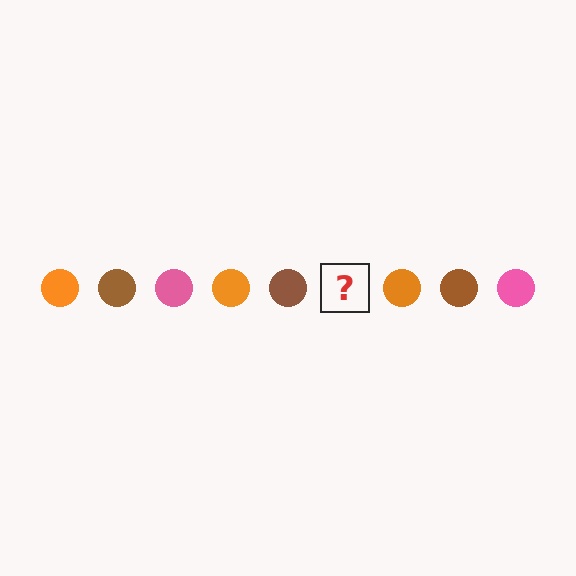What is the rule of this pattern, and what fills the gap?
The rule is that the pattern cycles through orange, brown, pink circles. The gap should be filled with a pink circle.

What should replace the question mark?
The question mark should be replaced with a pink circle.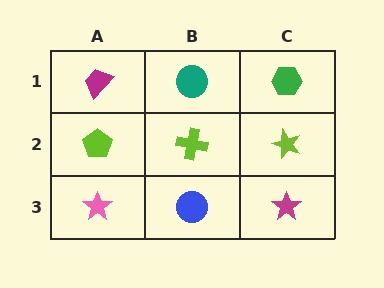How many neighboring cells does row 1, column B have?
3.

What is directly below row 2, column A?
A pink star.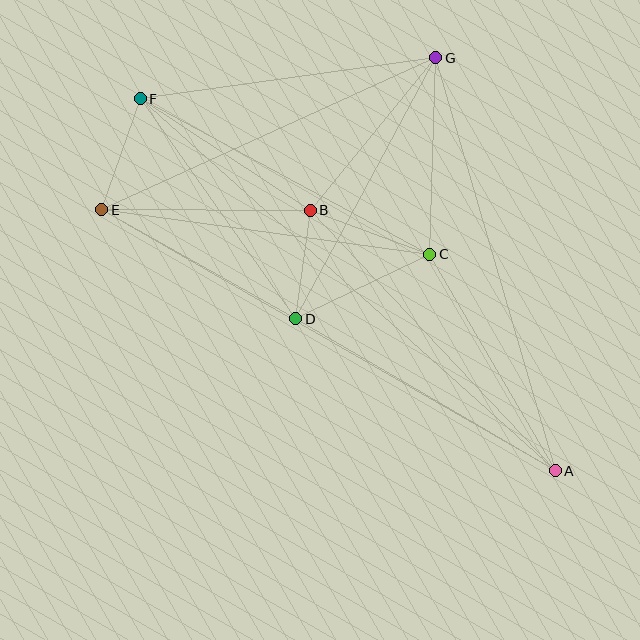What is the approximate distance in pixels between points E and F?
The distance between E and F is approximately 117 pixels.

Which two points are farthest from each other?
Points A and F are farthest from each other.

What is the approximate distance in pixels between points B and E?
The distance between B and E is approximately 208 pixels.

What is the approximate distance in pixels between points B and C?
The distance between B and C is approximately 127 pixels.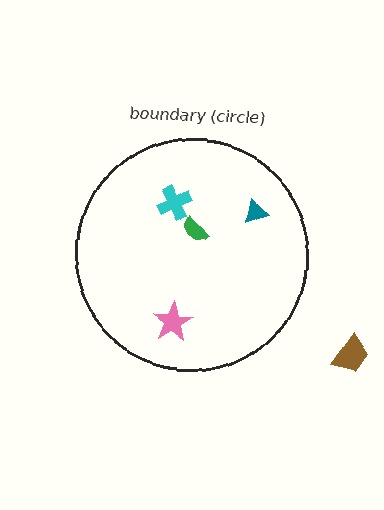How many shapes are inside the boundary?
4 inside, 1 outside.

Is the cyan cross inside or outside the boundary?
Inside.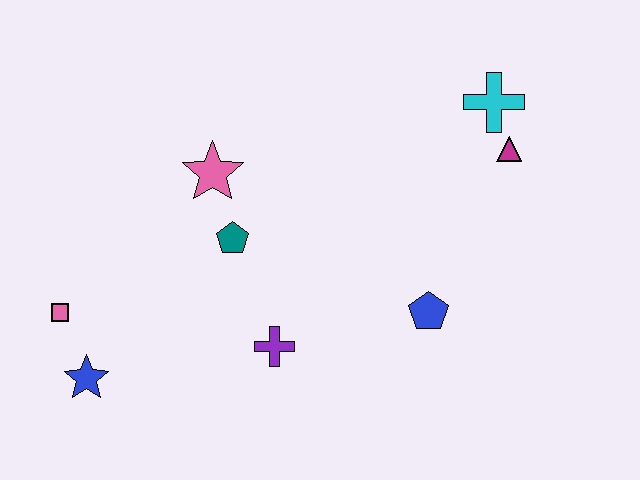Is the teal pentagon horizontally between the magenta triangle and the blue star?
Yes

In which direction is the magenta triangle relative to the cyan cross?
The magenta triangle is below the cyan cross.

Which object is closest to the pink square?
The blue star is closest to the pink square.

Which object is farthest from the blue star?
The cyan cross is farthest from the blue star.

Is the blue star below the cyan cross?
Yes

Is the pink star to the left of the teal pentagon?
Yes